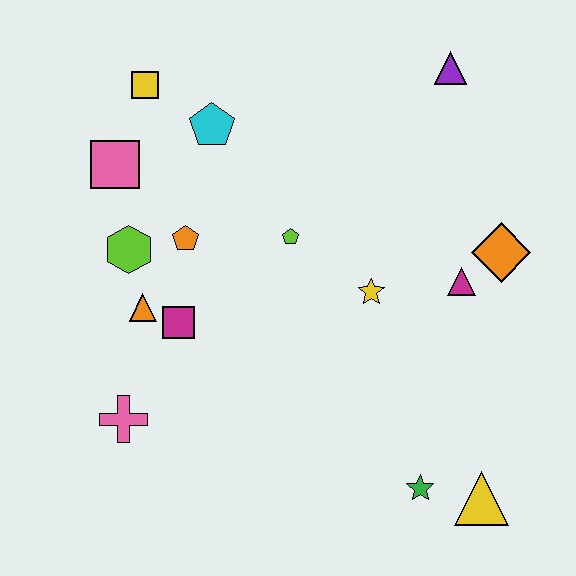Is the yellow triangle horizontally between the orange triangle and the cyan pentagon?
No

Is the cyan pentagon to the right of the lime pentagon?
No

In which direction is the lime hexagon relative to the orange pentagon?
The lime hexagon is to the left of the orange pentagon.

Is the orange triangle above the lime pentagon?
No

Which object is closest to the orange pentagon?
The lime hexagon is closest to the orange pentagon.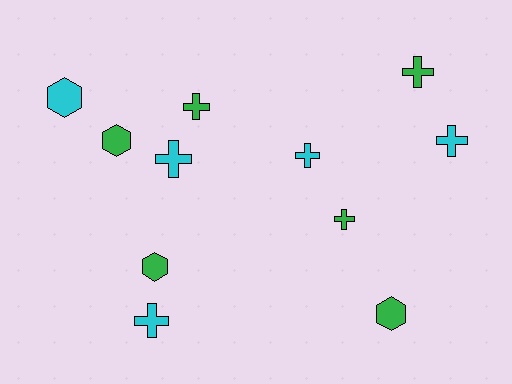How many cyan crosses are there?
There are 4 cyan crosses.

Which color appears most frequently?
Green, with 6 objects.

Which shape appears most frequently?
Cross, with 7 objects.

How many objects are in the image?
There are 11 objects.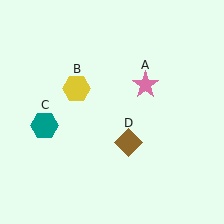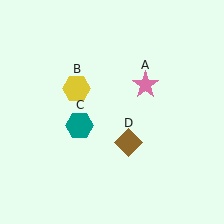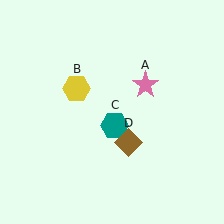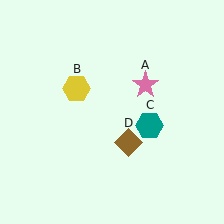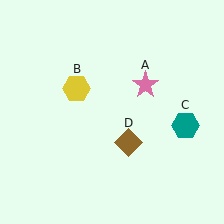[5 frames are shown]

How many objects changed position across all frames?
1 object changed position: teal hexagon (object C).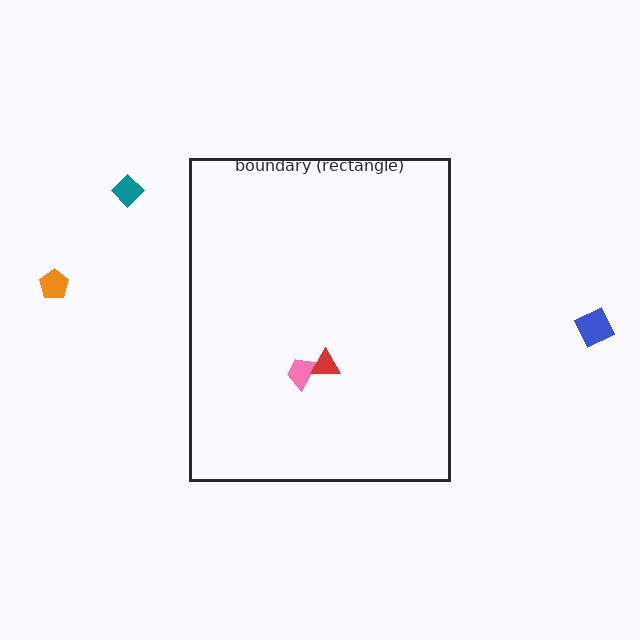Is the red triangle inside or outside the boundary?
Inside.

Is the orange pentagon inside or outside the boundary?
Outside.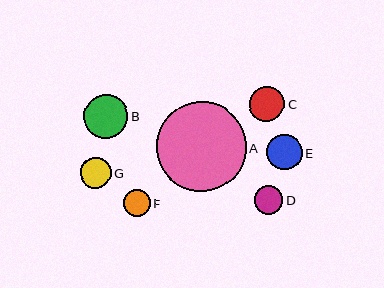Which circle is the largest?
Circle A is the largest with a size of approximately 90 pixels.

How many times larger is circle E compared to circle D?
Circle E is approximately 1.2 times the size of circle D.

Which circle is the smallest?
Circle F is the smallest with a size of approximately 27 pixels.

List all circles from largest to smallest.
From largest to smallest: A, B, E, C, G, D, F.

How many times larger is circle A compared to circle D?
Circle A is approximately 3.1 times the size of circle D.